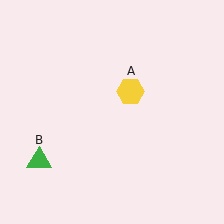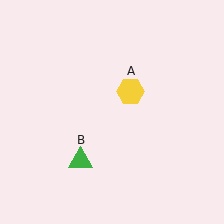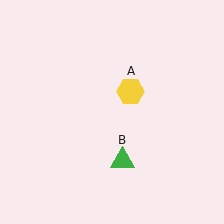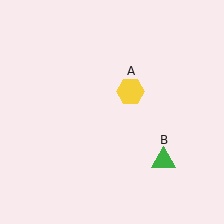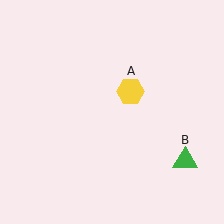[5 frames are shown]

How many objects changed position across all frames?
1 object changed position: green triangle (object B).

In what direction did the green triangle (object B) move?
The green triangle (object B) moved right.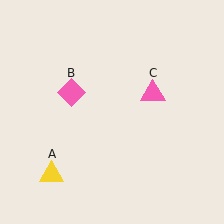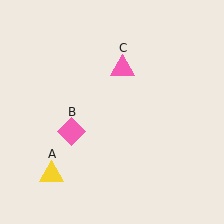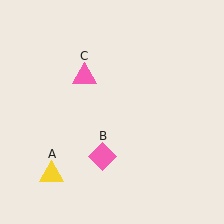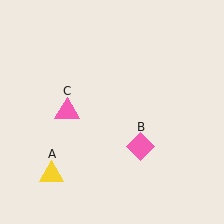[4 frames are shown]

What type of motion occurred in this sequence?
The pink diamond (object B), pink triangle (object C) rotated counterclockwise around the center of the scene.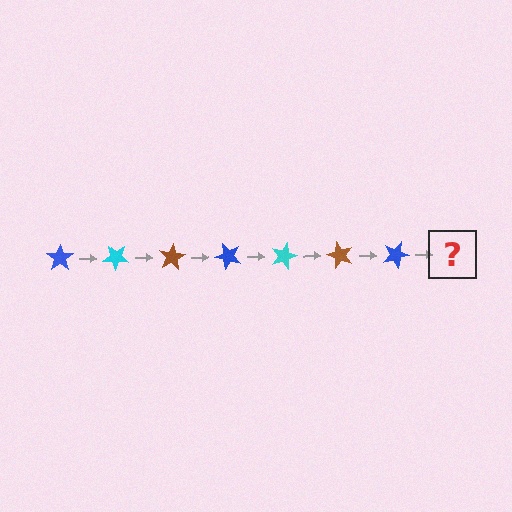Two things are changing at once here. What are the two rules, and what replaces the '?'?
The two rules are that it rotates 40 degrees each step and the color cycles through blue, cyan, and brown. The '?' should be a cyan star, rotated 280 degrees from the start.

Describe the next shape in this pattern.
It should be a cyan star, rotated 280 degrees from the start.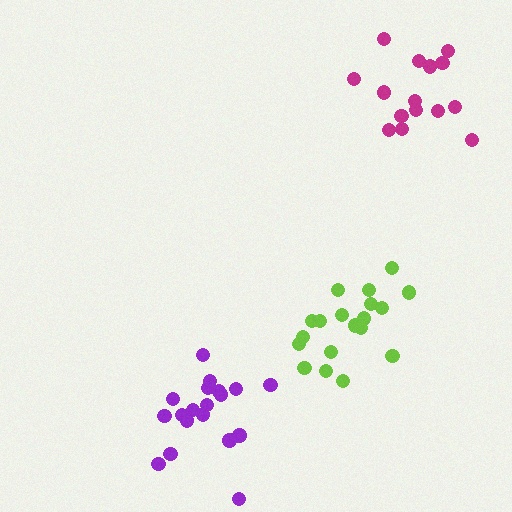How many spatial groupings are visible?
There are 3 spatial groupings.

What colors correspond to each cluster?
The clusters are colored: purple, magenta, lime.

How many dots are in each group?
Group 1: 19 dots, Group 2: 15 dots, Group 3: 19 dots (53 total).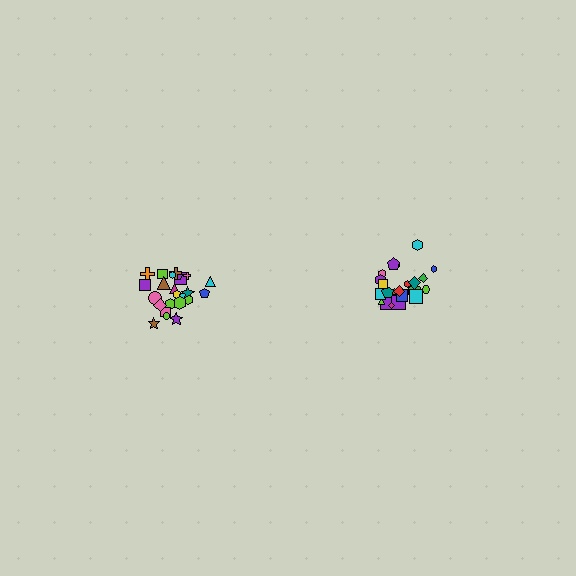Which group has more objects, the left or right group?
The left group.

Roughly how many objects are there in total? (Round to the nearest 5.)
Roughly 45 objects in total.